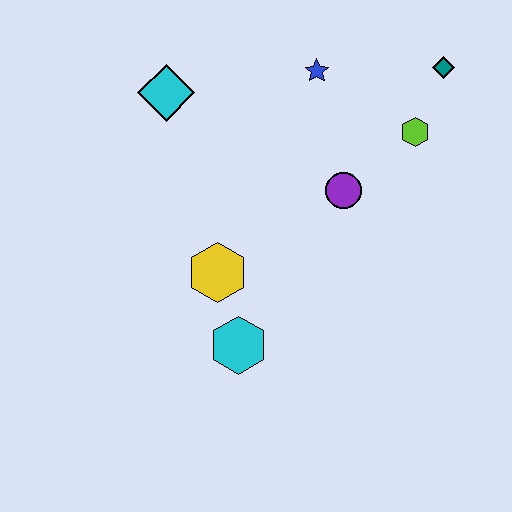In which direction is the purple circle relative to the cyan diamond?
The purple circle is to the right of the cyan diamond.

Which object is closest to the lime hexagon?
The teal diamond is closest to the lime hexagon.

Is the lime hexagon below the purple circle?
No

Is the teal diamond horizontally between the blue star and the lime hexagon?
No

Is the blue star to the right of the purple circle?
No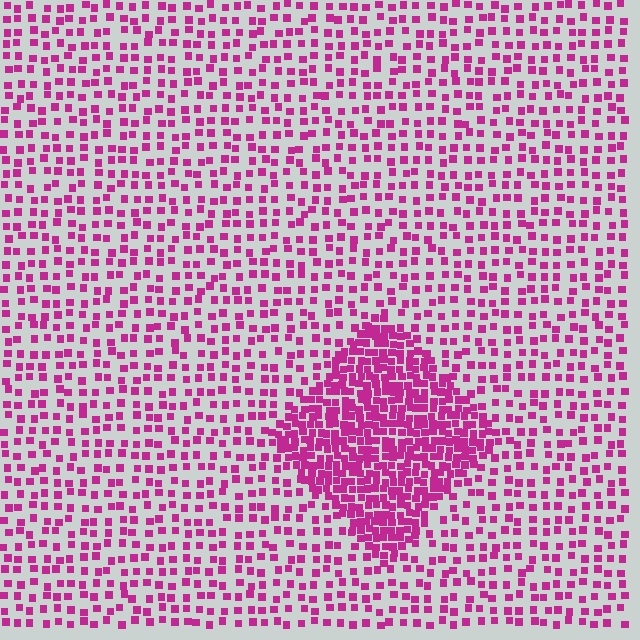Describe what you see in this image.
The image contains small magenta elements arranged at two different densities. A diamond-shaped region is visible where the elements are more densely packed than the surrounding area.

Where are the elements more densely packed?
The elements are more densely packed inside the diamond boundary.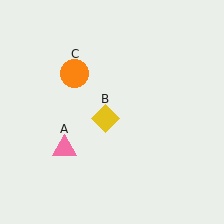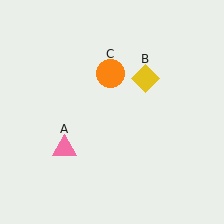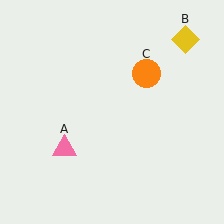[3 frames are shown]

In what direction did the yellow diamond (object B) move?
The yellow diamond (object B) moved up and to the right.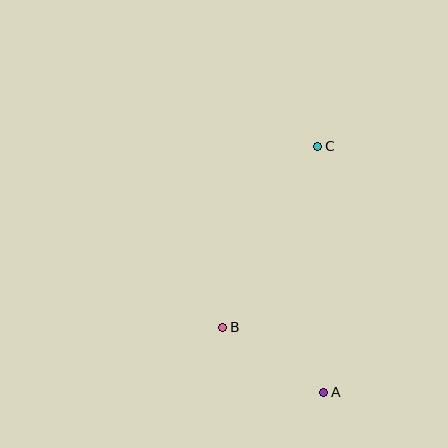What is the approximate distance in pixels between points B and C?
The distance between B and C is approximately 204 pixels.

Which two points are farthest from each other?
Points A and C are farthest from each other.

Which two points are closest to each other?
Points A and B are closest to each other.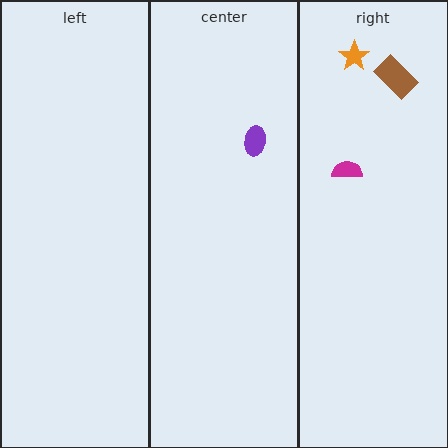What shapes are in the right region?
The magenta semicircle, the brown rectangle, the orange star.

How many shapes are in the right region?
3.